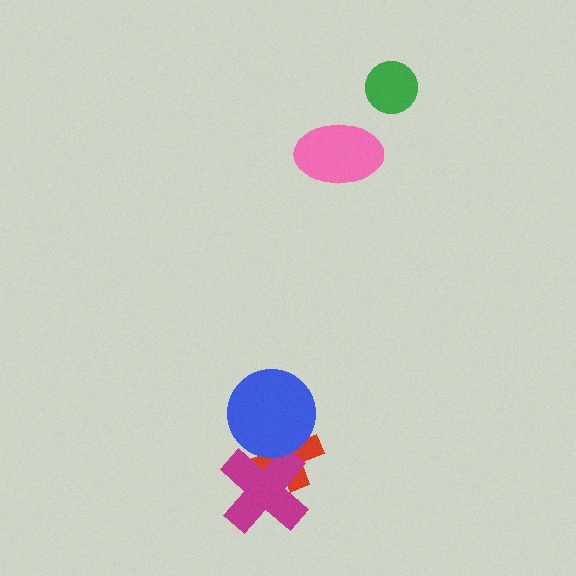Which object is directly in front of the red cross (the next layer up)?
The magenta cross is directly in front of the red cross.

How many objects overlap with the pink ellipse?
0 objects overlap with the pink ellipse.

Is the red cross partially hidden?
Yes, it is partially covered by another shape.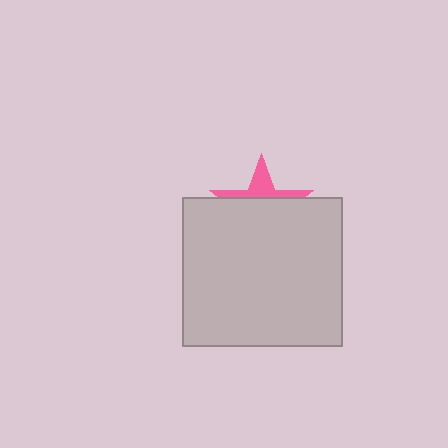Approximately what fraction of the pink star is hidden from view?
Roughly 65% of the pink star is hidden behind the light gray rectangle.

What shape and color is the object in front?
The object in front is a light gray rectangle.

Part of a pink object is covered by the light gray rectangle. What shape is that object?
It is a star.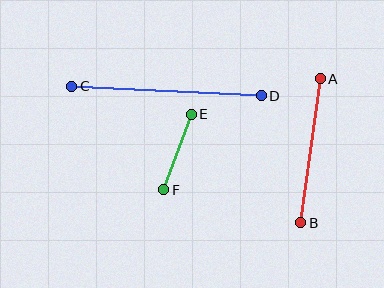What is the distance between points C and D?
The distance is approximately 190 pixels.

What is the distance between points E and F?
The distance is approximately 80 pixels.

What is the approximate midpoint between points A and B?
The midpoint is at approximately (311, 151) pixels.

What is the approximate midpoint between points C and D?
The midpoint is at approximately (167, 91) pixels.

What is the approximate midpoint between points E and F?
The midpoint is at approximately (177, 152) pixels.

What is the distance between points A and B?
The distance is approximately 145 pixels.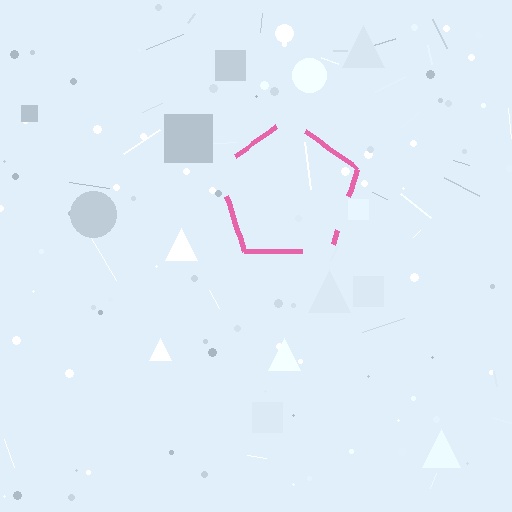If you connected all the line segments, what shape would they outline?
They would outline a pentagon.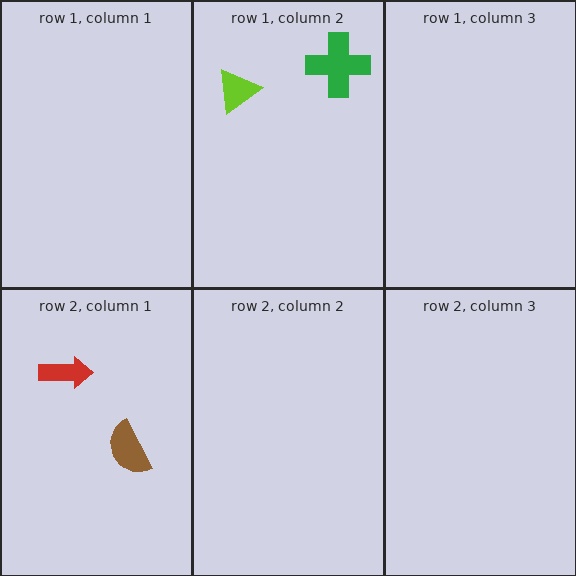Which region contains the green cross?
The row 1, column 2 region.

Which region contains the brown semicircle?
The row 2, column 1 region.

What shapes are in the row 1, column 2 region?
The lime triangle, the green cross.